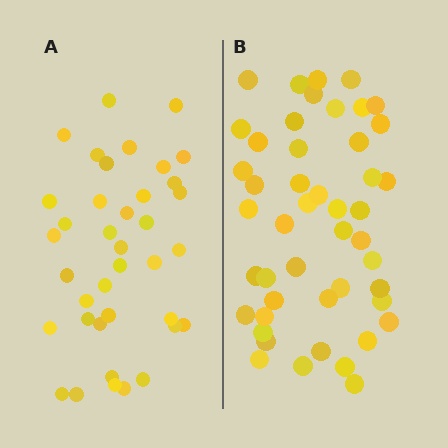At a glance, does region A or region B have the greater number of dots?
Region B (the right region) has more dots.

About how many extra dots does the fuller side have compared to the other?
Region B has roughly 8 or so more dots than region A.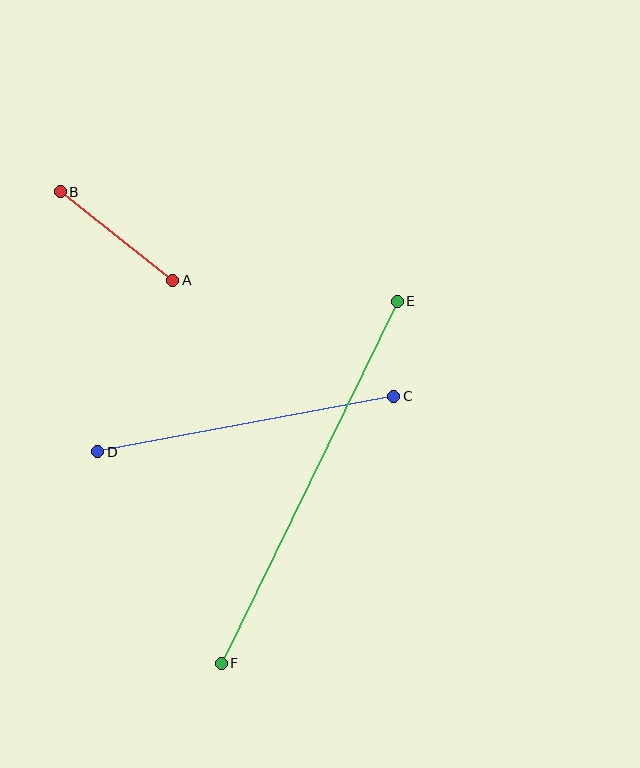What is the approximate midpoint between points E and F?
The midpoint is at approximately (309, 482) pixels.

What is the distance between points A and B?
The distance is approximately 143 pixels.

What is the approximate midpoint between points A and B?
The midpoint is at approximately (116, 236) pixels.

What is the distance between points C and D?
The distance is approximately 301 pixels.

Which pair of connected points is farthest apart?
Points E and F are farthest apart.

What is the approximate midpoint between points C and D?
The midpoint is at approximately (246, 424) pixels.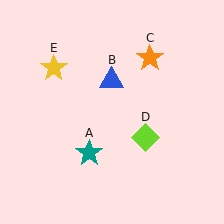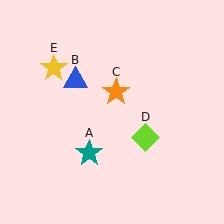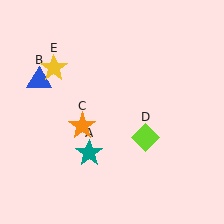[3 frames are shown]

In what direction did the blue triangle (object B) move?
The blue triangle (object B) moved left.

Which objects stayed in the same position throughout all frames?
Teal star (object A) and lime diamond (object D) and yellow star (object E) remained stationary.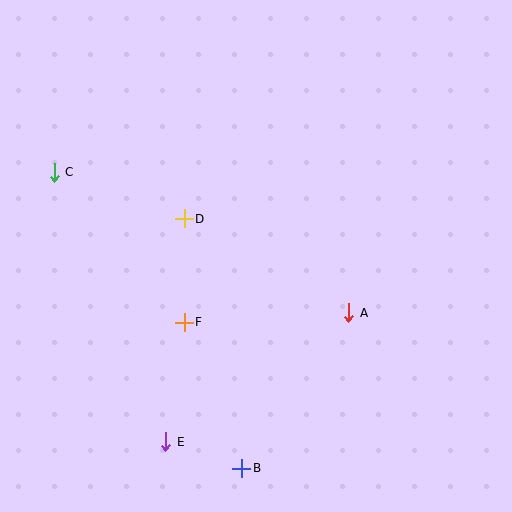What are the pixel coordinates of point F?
Point F is at (184, 322).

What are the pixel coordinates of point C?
Point C is at (54, 172).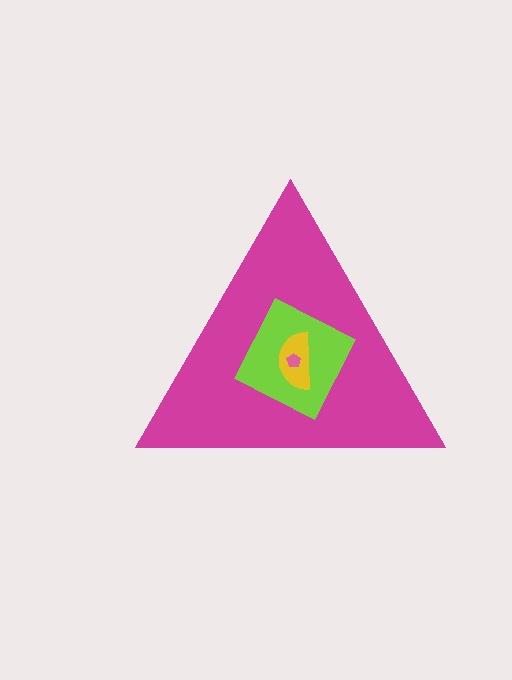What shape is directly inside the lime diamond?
The yellow semicircle.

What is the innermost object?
The pink pentagon.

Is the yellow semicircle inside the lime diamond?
Yes.